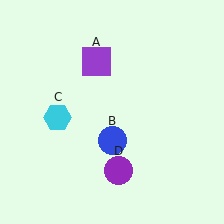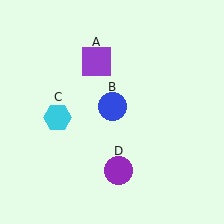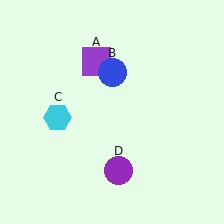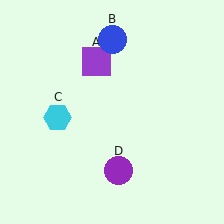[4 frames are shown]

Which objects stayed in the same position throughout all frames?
Purple square (object A) and cyan hexagon (object C) and purple circle (object D) remained stationary.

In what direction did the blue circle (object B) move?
The blue circle (object B) moved up.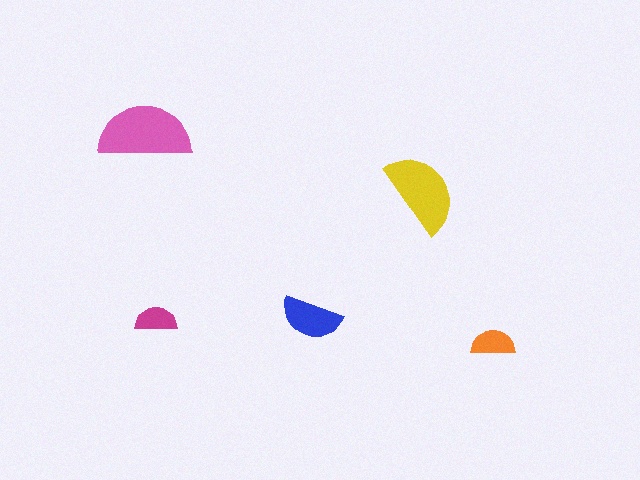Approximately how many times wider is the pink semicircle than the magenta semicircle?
About 2 times wider.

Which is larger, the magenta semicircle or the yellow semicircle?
The yellow one.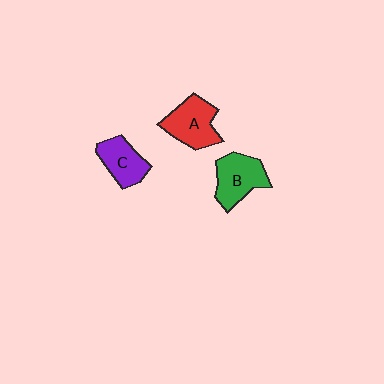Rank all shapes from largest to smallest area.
From largest to smallest: A (red), B (green), C (purple).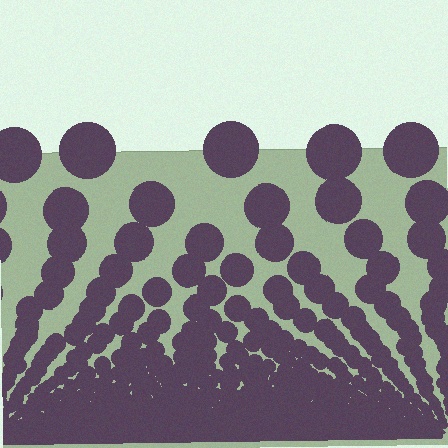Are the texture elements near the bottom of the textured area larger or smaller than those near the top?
Smaller. The gradient is inverted — elements near the bottom are smaller and denser.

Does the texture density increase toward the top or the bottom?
Density increases toward the bottom.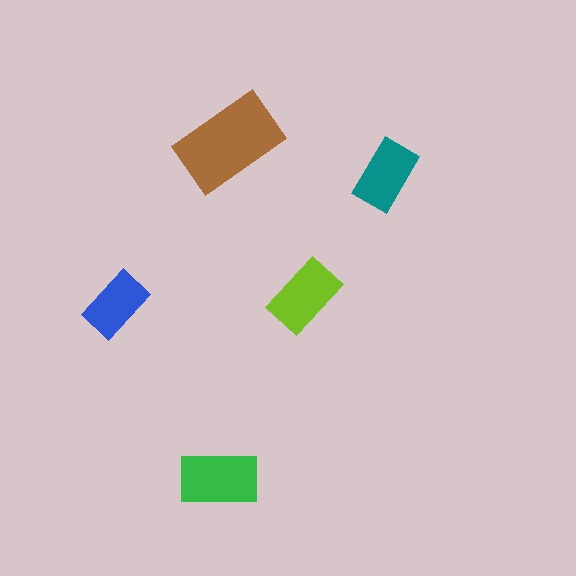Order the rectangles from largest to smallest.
the brown one, the green one, the lime one, the teal one, the blue one.